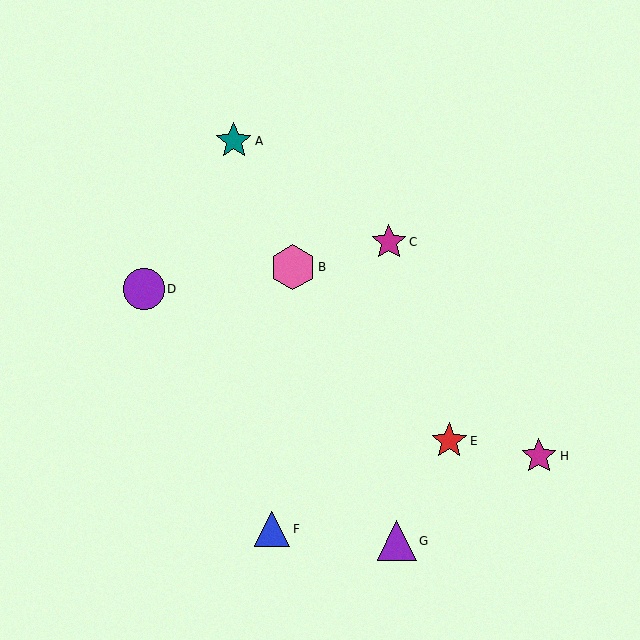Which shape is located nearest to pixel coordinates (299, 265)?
The pink hexagon (labeled B) at (293, 267) is nearest to that location.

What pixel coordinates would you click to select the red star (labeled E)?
Click at (449, 441) to select the red star E.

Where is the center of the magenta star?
The center of the magenta star is at (389, 242).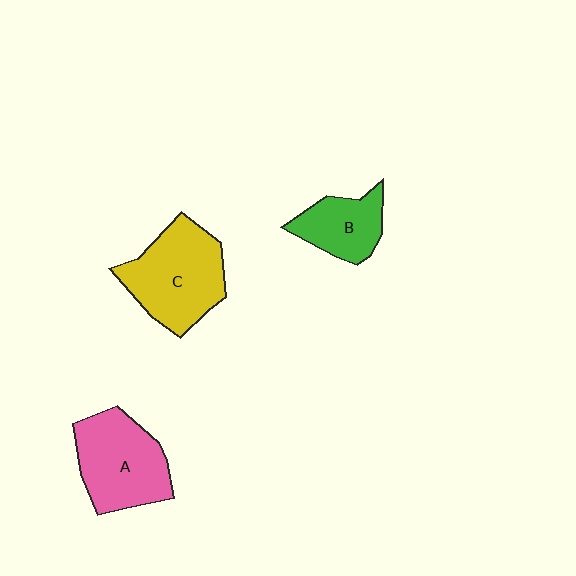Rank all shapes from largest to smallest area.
From largest to smallest: C (yellow), A (pink), B (green).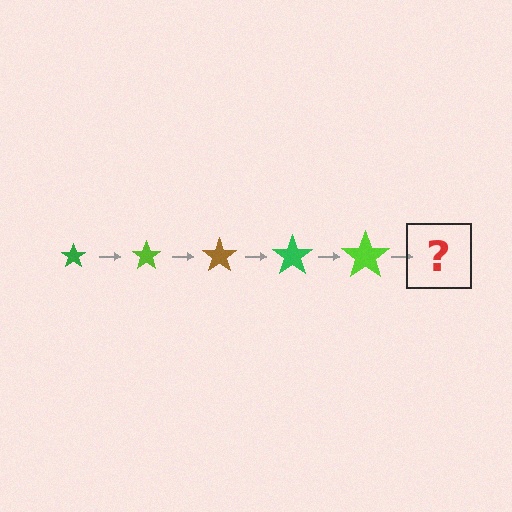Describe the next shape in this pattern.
It should be a brown star, larger than the previous one.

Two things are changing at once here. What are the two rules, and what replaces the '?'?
The two rules are that the star grows larger each step and the color cycles through green, lime, and brown. The '?' should be a brown star, larger than the previous one.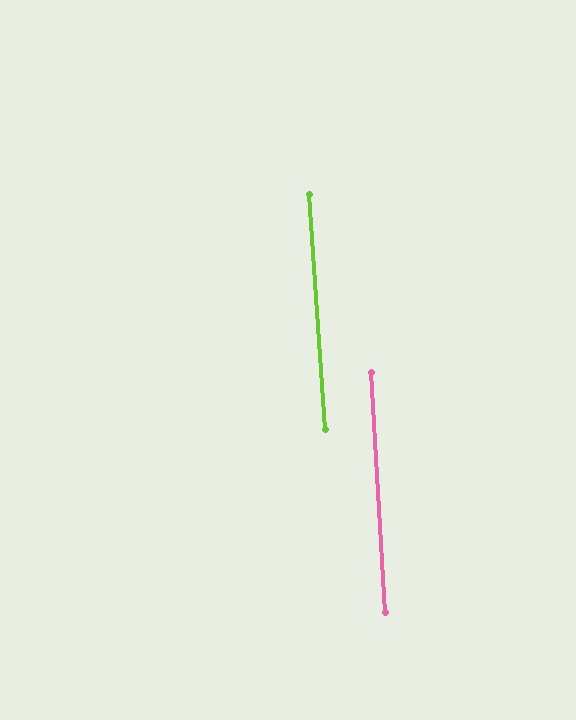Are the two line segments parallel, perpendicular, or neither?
Parallel — their directions differ by only 0.6°.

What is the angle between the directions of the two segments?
Approximately 1 degree.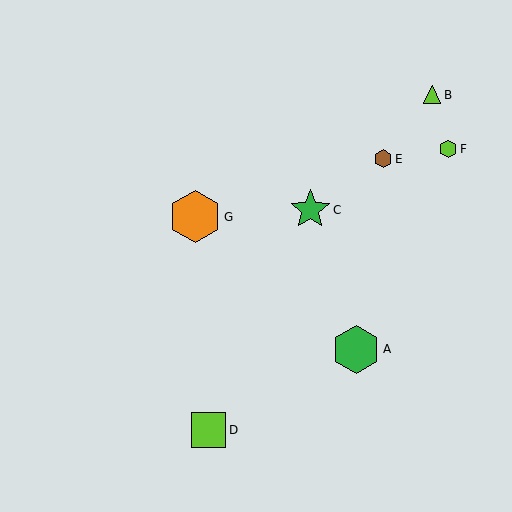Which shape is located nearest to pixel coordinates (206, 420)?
The lime square (labeled D) at (209, 430) is nearest to that location.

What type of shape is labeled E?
Shape E is a brown hexagon.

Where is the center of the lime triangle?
The center of the lime triangle is at (432, 95).